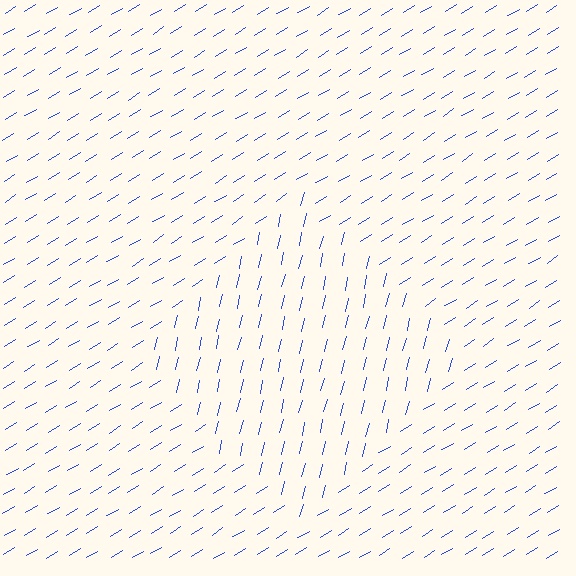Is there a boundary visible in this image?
Yes, there is a texture boundary formed by a change in line orientation.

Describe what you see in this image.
The image is filled with small blue line segments. A diamond region in the image has lines oriented differently from the surrounding lines, creating a visible texture boundary.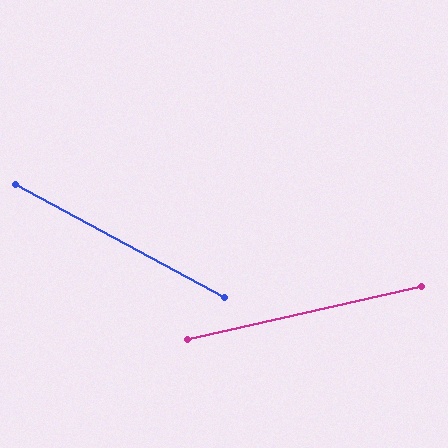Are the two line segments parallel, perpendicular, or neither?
Neither parallel nor perpendicular — they differ by about 41°.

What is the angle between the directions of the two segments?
Approximately 41 degrees.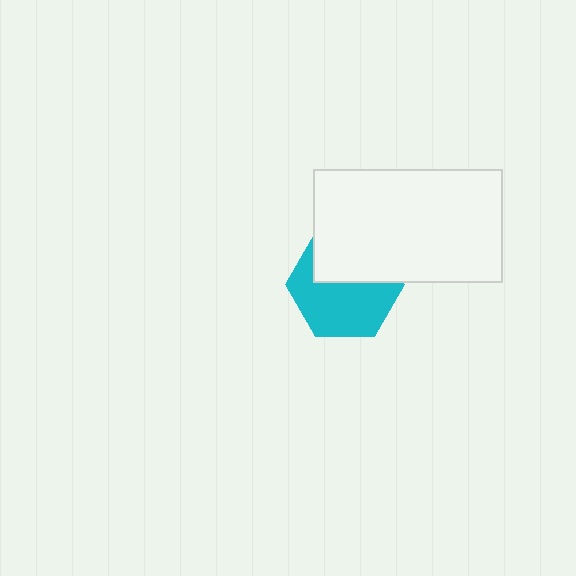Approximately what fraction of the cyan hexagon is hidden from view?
Roughly 42% of the cyan hexagon is hidden behind the white rectangle.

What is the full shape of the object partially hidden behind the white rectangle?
The partially hidden object is a cyan hexagon.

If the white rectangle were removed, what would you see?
You would see the complete cyan hexagon.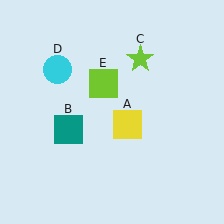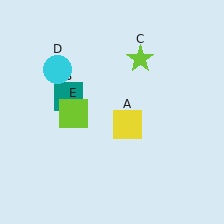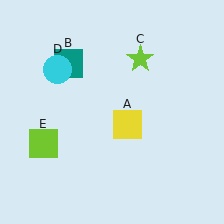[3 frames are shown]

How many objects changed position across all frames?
2 objects changed position: teal square (object B), lime square (object E).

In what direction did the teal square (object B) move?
The teal square (object B) moved up.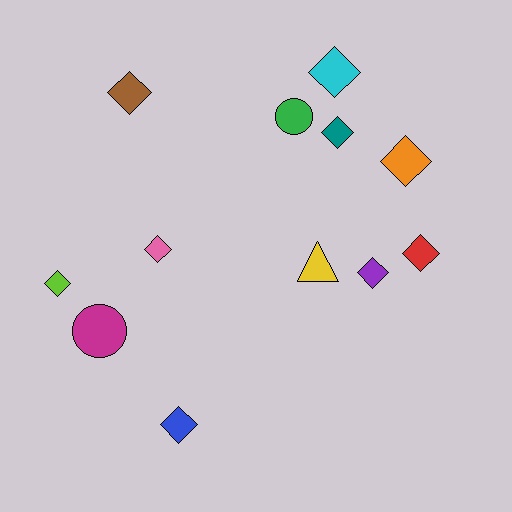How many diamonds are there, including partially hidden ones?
There are 9 diamonds.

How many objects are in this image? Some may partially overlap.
There are 12 objects.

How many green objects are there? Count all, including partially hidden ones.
There is 1 green object.